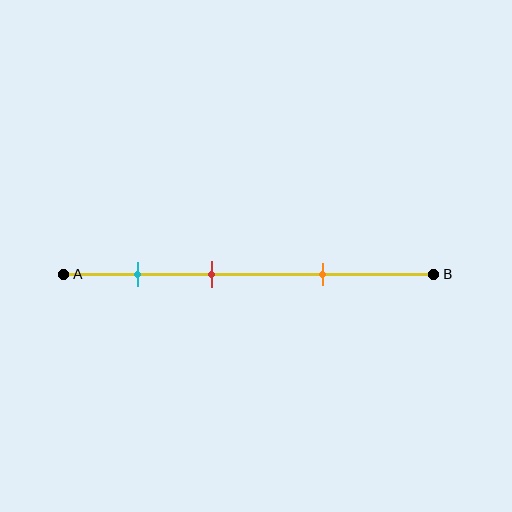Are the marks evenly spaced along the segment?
Yes, the marks are approximately evenly spaced.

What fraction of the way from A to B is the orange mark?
The orange mark is approximately 70% (0.7) of the way from A to B.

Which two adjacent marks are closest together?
The cyan and red marks are the closest adjacent pair.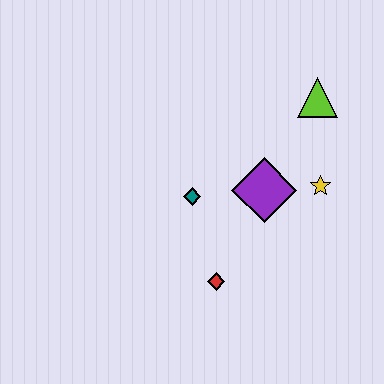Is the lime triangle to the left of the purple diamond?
No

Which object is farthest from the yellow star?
The red diamond is farthest from the yellow star.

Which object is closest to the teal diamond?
The purple diamond is closest to the teal diamond.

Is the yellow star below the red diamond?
No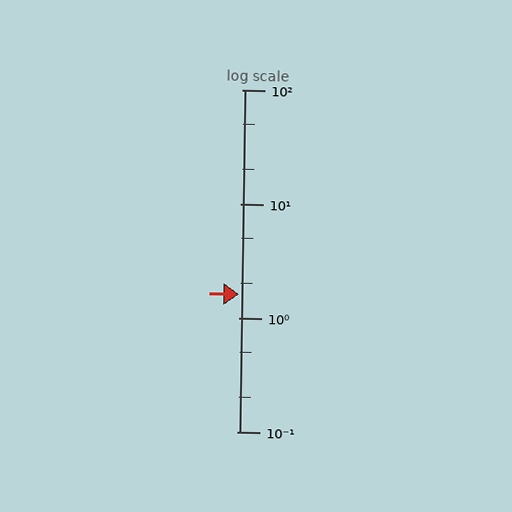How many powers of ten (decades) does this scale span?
The scale spans 3 decades, from 0.1 to 100.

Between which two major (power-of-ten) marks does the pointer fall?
The pointer is between 1 and 10.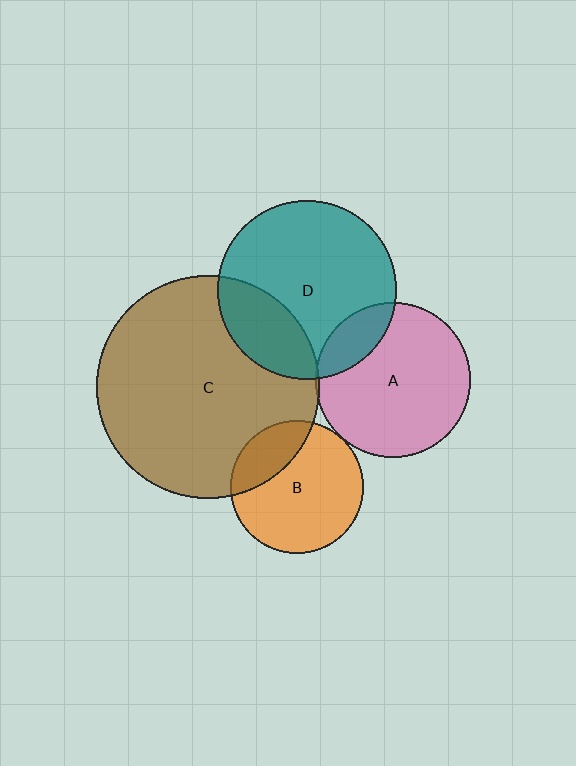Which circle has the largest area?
Circle C (brown).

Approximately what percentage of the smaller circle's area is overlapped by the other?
Approximately 25%.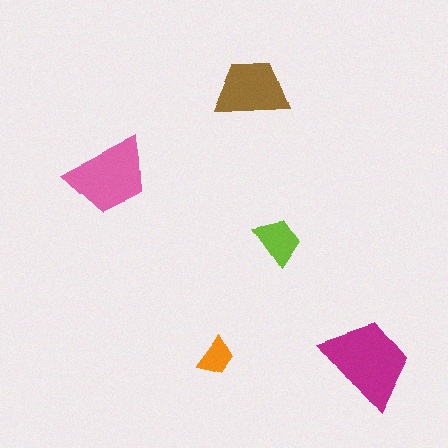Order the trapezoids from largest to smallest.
the magenta one, the pink one, the brown one, the lime one, the orange one.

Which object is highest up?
The brown trapezoid is topmost.